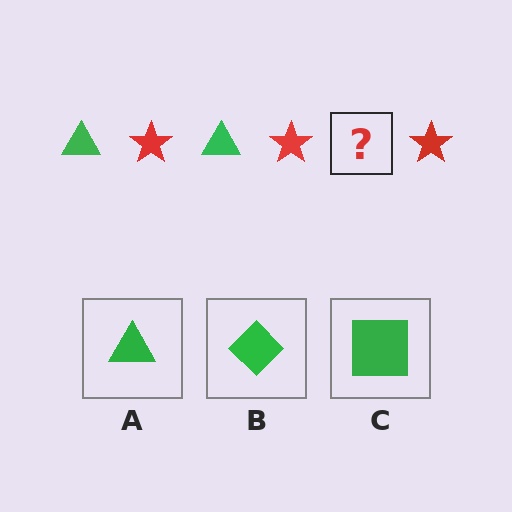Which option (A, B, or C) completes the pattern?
A.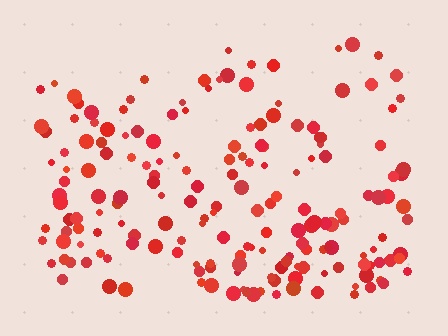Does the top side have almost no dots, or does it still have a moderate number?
Still a moderate number, just noticeably fewer than the bottom.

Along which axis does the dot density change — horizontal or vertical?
Vertical.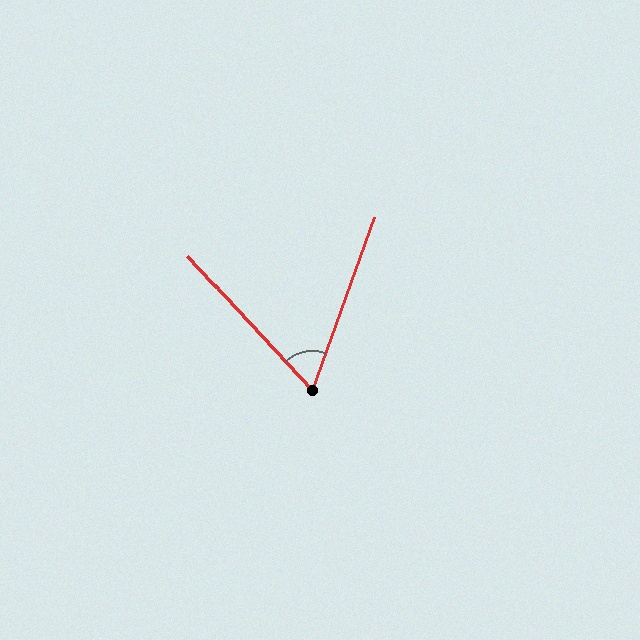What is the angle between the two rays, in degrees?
Approximately 62 degrees.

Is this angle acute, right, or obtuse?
It is acute.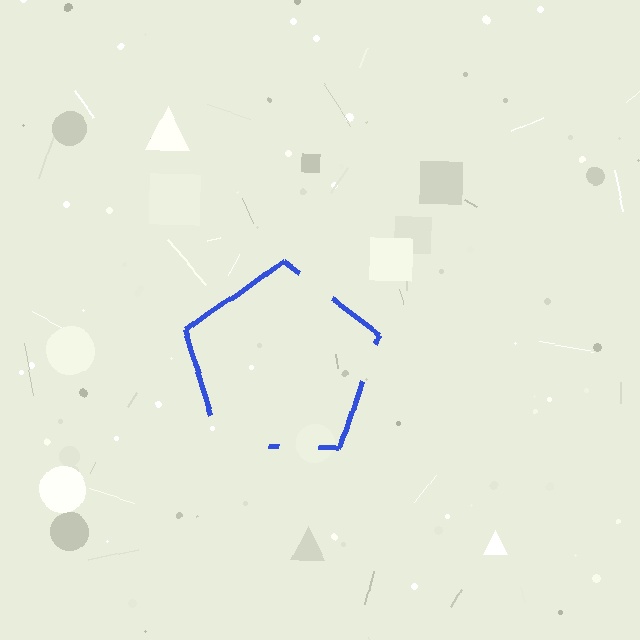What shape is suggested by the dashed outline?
The dashed outline suggests a pentagon.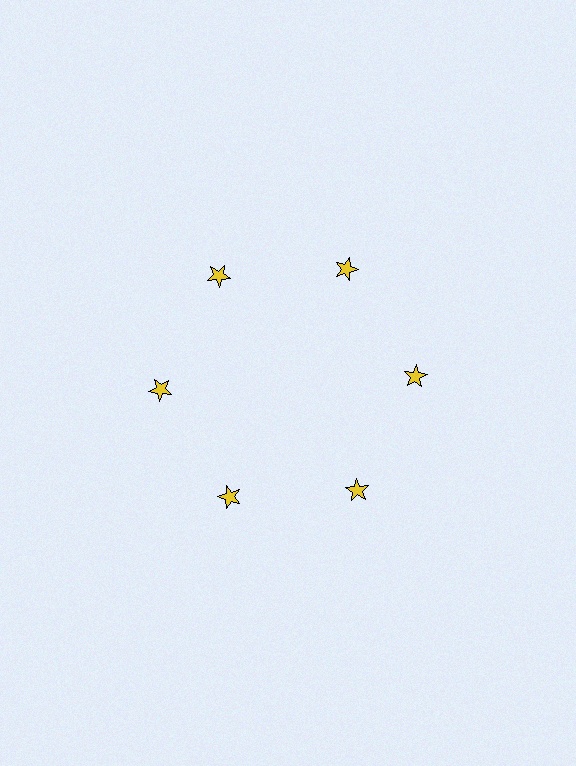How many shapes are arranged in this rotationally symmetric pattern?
There are 6 shapes, arranged in 6 groups of 1.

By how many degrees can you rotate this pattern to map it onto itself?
The pattern maps onto itself every 60 degrees of rotation.